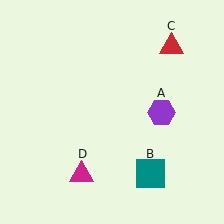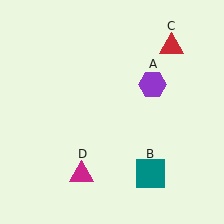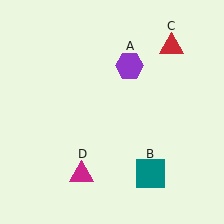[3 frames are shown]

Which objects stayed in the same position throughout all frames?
Teal square (object B) and red triangle (object C) and magenta triangle (object D) remained stationary.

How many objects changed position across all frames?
1 object changed position: purple hexagon (object A).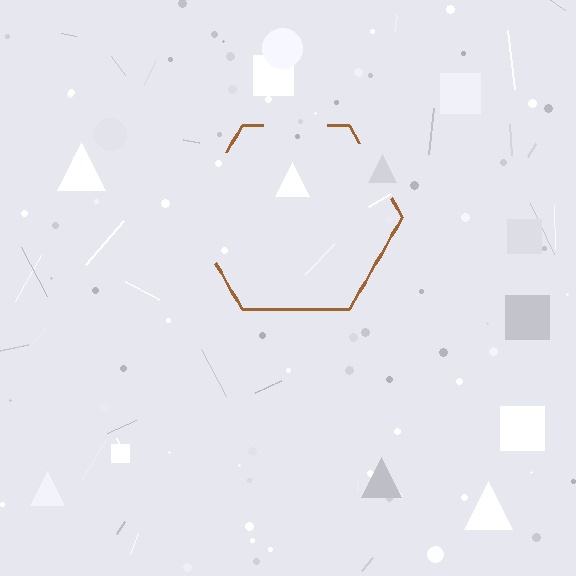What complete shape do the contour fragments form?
The contour fragments form a hexagon.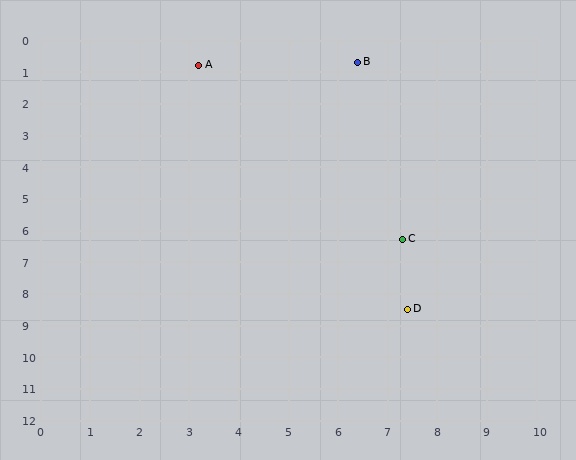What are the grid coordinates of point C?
Point C is at approximately (7.3, 6.3).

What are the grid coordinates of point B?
Point B is at approximately (6.4, 0.7).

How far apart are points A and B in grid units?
Points A and B are about 3.2 grid units apart.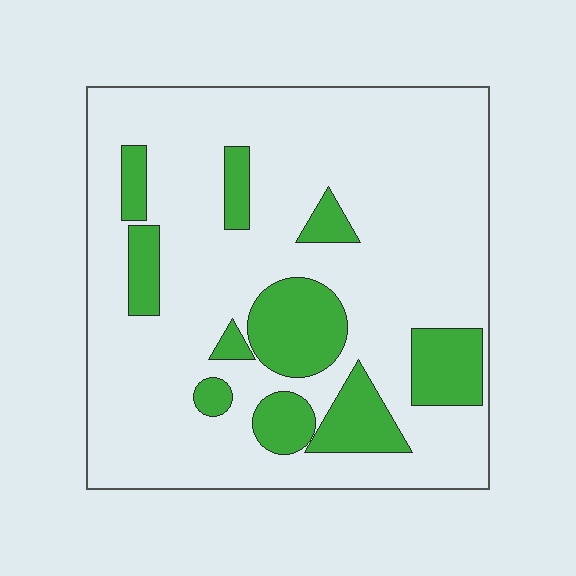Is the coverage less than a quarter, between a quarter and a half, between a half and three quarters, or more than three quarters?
Less than a quarter.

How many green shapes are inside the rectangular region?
10.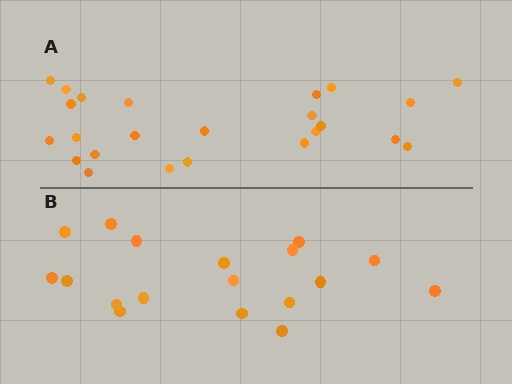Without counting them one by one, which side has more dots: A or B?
Region A (the top region) has more dots.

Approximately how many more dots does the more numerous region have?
Region A has about 6 more dots than region B.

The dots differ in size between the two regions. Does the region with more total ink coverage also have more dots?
No. Region B has more total ink coverage because its dots are larger, but region A actually contains more individual dots. Total area can be misleading — the number of items is what matters here.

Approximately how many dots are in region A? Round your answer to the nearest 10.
About 20 dots. (The exact count is 24, which rounds to 20.)